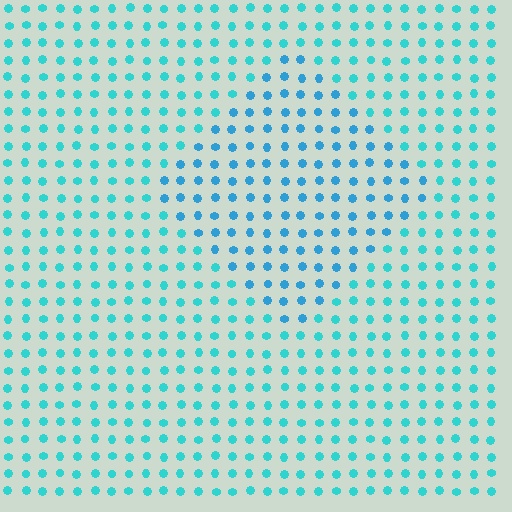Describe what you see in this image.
The image is filled with small cyan elements in a uniform arrangement. A diamond-shaped region is visible where the elements are tinted to a slightly different hue, forming a subtle color boundary.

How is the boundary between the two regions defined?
The boundary is defined purely by a slight shift in hue (about 21 degrees). Spacing, size, and orientation are identical on both sides.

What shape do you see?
I see a diamond.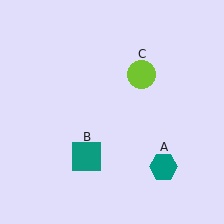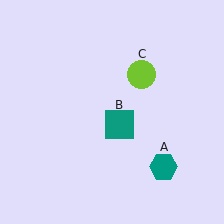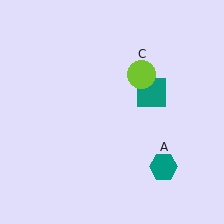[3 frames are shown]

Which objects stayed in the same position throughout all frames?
Teal hexagon (object A) and lime circle (object C) remained stationary.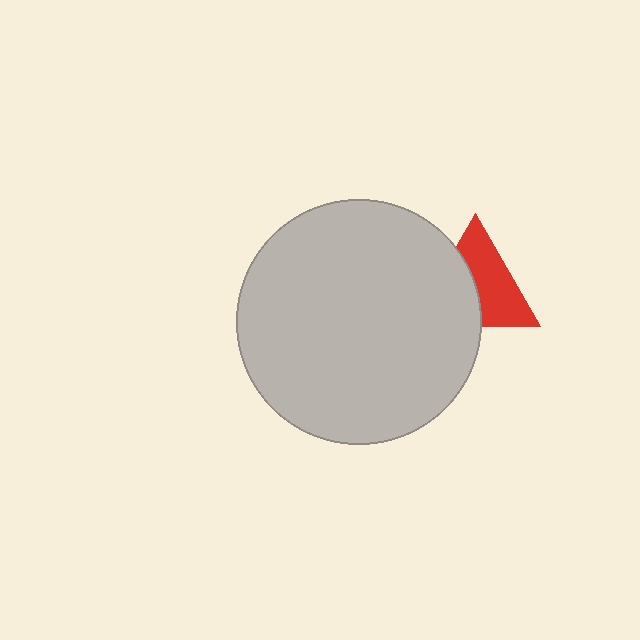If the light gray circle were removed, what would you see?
You would see the complete red triangle.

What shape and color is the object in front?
The object in front is a light gray circle.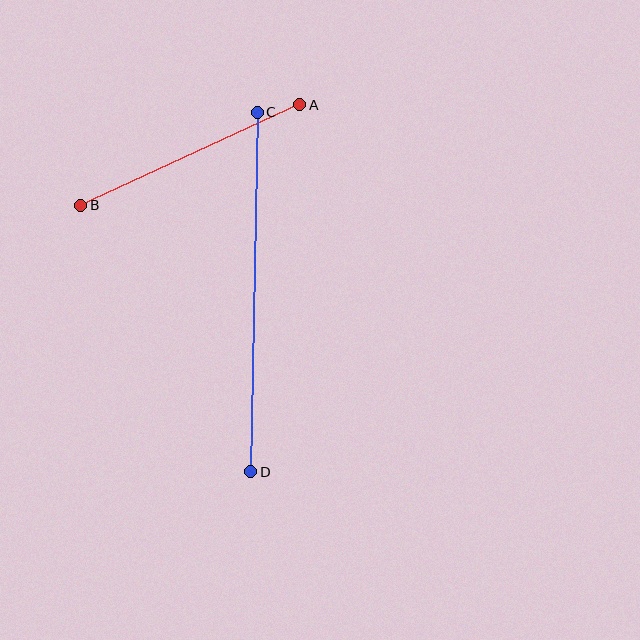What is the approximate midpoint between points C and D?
The midpoint is at approximately (254, 292) pixels.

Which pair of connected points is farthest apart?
Points C and D are farthest apart.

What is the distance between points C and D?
The distance is approximately 360 pixels.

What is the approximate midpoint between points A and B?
The midpoint is at approximately (190, 155) pixels.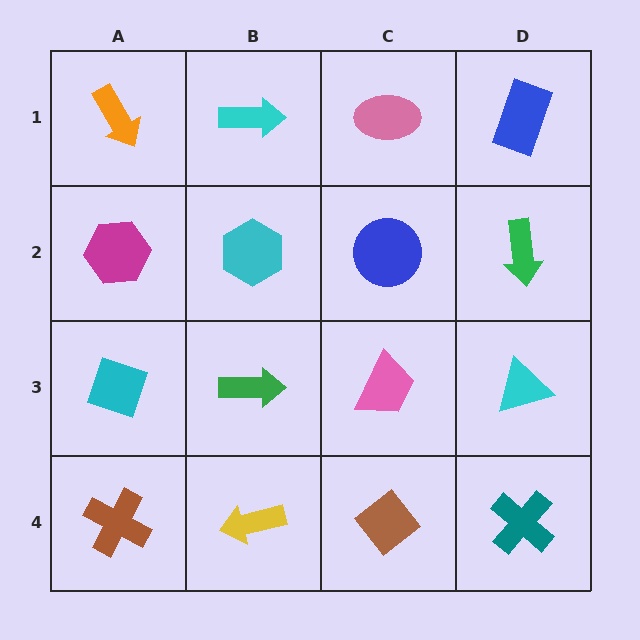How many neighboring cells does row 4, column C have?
3.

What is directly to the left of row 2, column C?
A cyan hexagon.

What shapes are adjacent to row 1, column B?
A cyan hexagon (row 2, column B), an orange arrow (row 1, column A), a pink ellipse (row 1, column C).